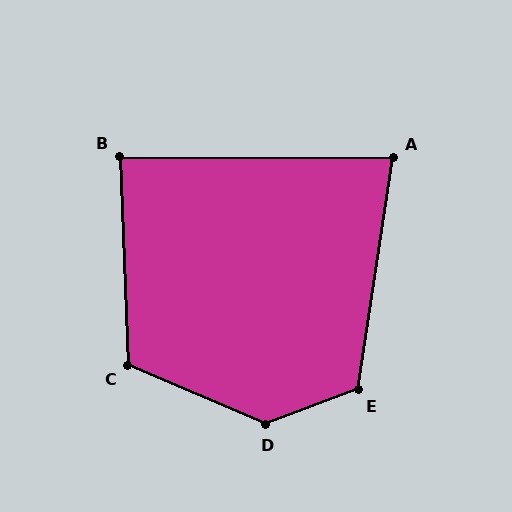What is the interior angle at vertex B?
Approximately 88 degrees (approximately right).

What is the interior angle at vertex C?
Approximately 115 degrees (obtuse).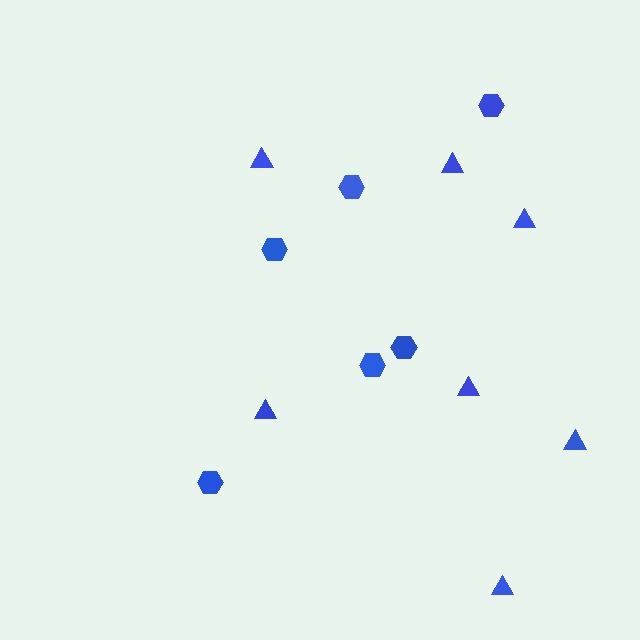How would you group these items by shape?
There are 2 groups: one group of hexagons (6) and one group of triangles (7).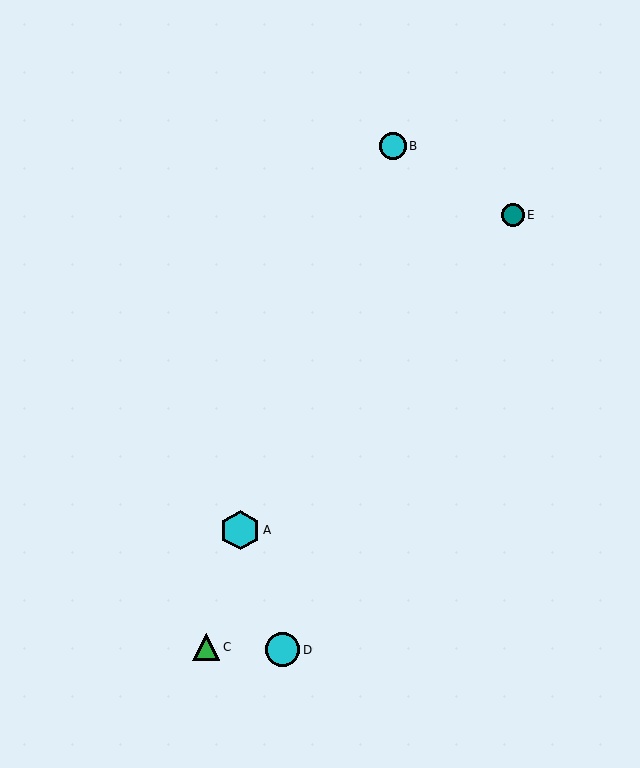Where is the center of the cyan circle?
The center of the cyan circle is at (283, 650).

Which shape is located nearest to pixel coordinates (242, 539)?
The cyan hexagon (labeled A) at (240, 530) is nearest to that location.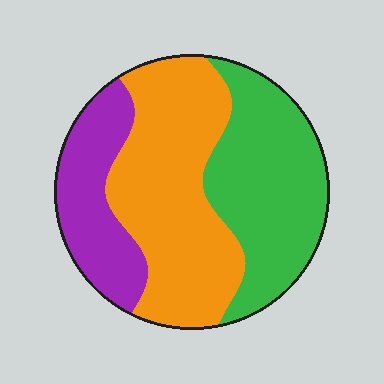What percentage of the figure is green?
Green takes up about one third (1/3) of the figure.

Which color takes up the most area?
Orange, at roughly 45%.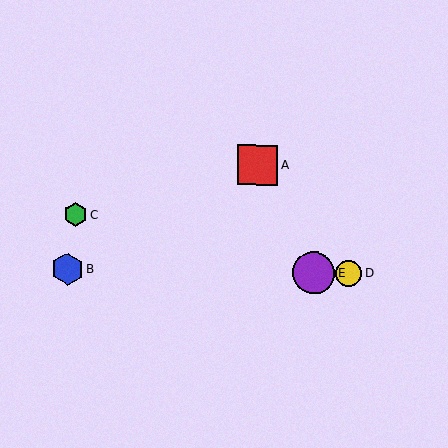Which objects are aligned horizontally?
Objects B, D, E are aligned horizontally.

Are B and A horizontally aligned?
No, B is at y≈269 and A is at y≈165.